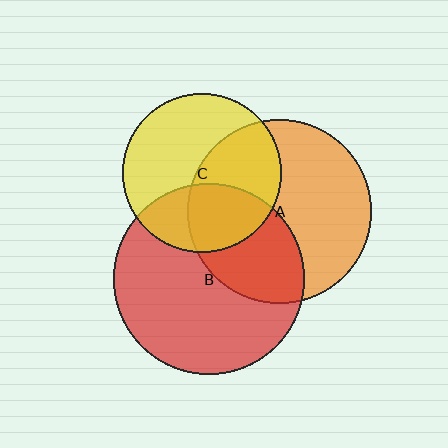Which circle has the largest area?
Circle B (red).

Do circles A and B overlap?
Yes.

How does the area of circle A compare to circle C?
Approximately 1.3 times.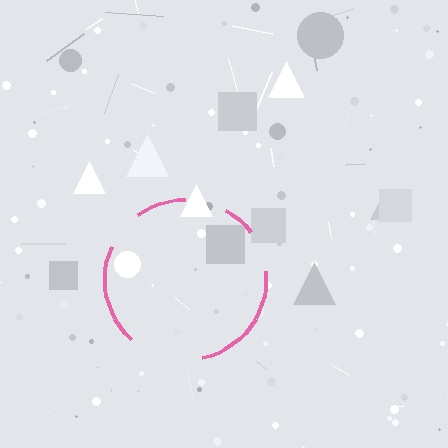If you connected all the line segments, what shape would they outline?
They would outline a circle.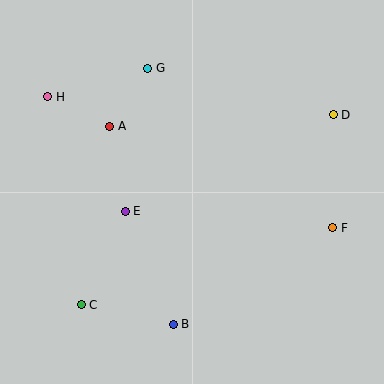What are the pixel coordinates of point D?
Point D is at (333, 115).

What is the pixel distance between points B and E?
The distance between B and E is 123 pixels.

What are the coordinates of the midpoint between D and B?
The midpoint between D and B is at (253, 220).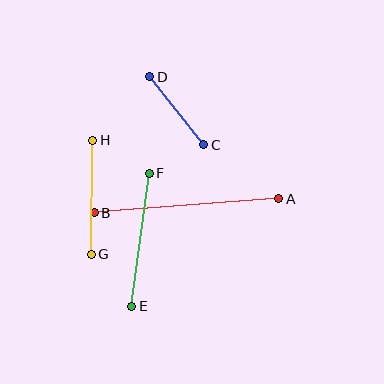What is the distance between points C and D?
The distance is approximately 87 pixels.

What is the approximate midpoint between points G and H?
The midpoint is at approximately (92, 197) pixels.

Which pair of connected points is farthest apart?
Points A and B are farthest apart.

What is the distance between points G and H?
The distance is approximately 114 pixels.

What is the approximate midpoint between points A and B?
The midpoint is at approximately (186, 206) pixels.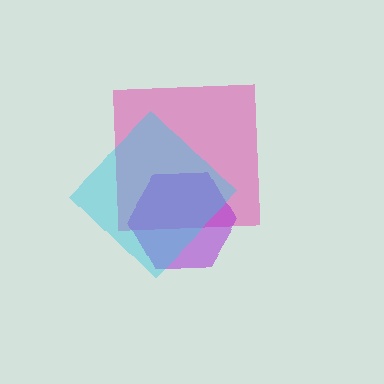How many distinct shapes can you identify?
There are 3 distinct shapes: a pink square, a purple hexagon, a cyan diamond.